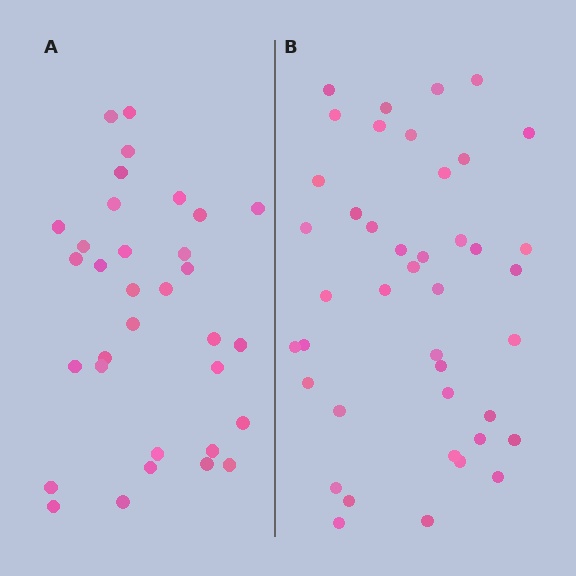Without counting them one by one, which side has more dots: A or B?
Region B (the right region) has more dots.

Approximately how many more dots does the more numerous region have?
Region B has roughly 8 or so more dots than region A.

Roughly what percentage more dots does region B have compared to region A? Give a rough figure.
About 25% more.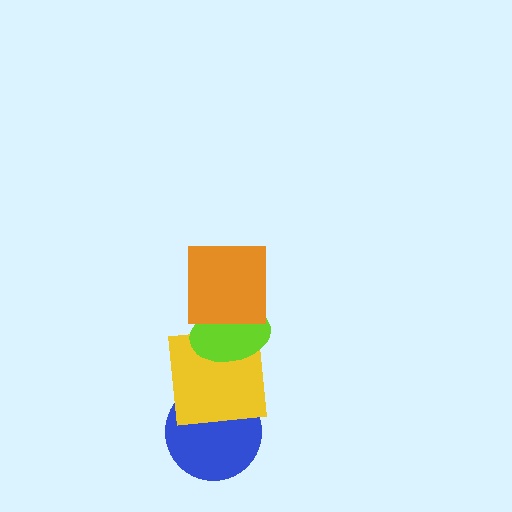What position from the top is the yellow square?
The yellow square is 3rd from the top.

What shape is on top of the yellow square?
The lime ellipse is on top of the yellow square.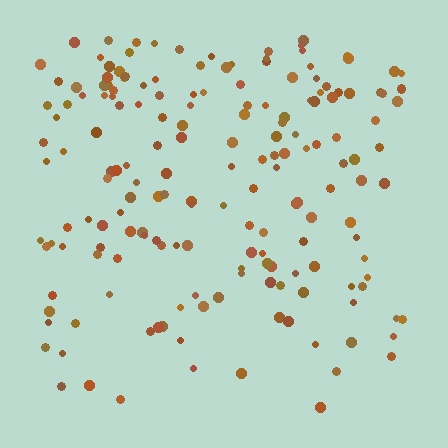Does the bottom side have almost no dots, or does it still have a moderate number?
Still a moderate number, just noticeably fewer than the top.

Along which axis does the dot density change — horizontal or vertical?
Vertical.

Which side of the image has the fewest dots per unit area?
The bottom.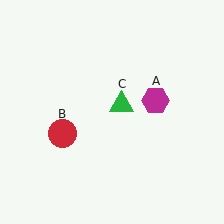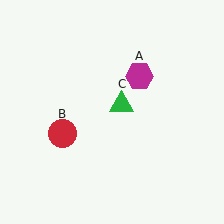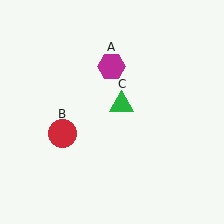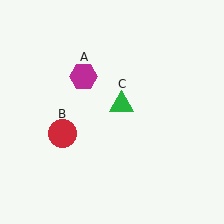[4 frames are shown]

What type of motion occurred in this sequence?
The magenta hexagon (object A) rotated counterclockwise around the center of the scene.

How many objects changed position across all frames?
1 object changed position: magenta hexagon (object A).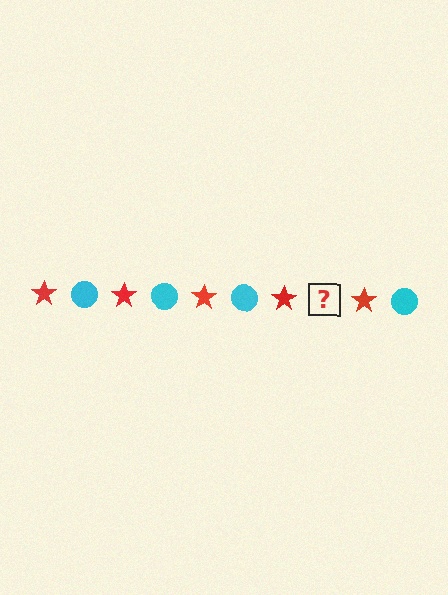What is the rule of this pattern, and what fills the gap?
The rule is that the pattern alternates between red star and cyan circle. The gap should be filled with a cyan circle.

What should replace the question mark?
The question mark should be replaced with a cyan circle.